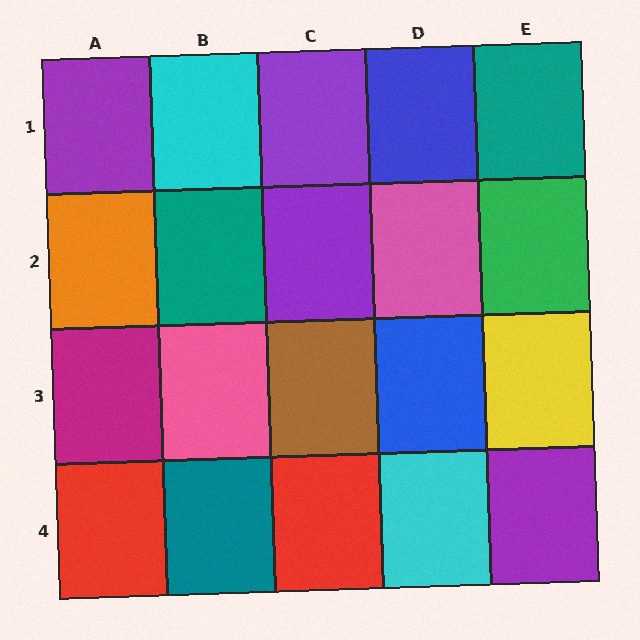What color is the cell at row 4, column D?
Cyan.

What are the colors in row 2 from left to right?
Orange, teal, purple, pink, green.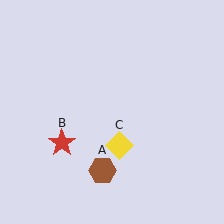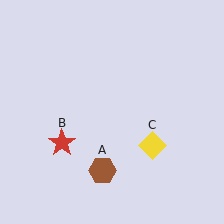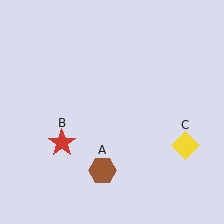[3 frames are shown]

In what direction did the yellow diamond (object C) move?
The yellow diamond (object C) moved right.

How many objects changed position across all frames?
1 object changed position: yellow diamond (object C).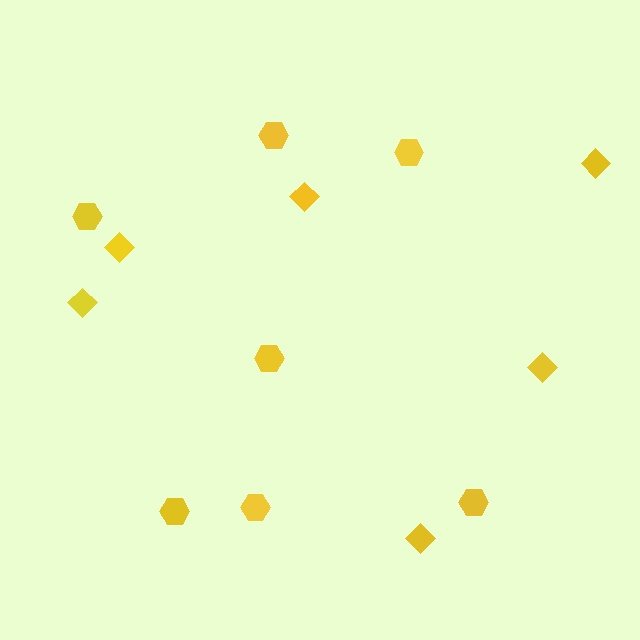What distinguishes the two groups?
There are 2 groups: one group of hexagons (7) and one group of diamonds (6).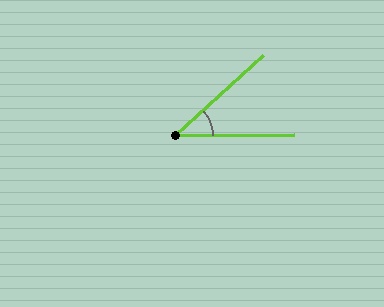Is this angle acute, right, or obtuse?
It is acute.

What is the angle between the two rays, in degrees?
Approximately 42 degrees.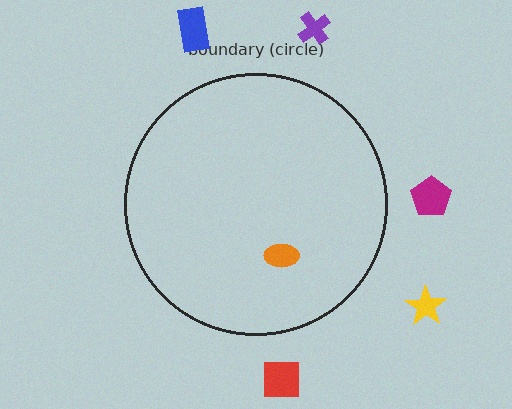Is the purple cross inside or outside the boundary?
Outside.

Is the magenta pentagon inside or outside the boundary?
Outside.